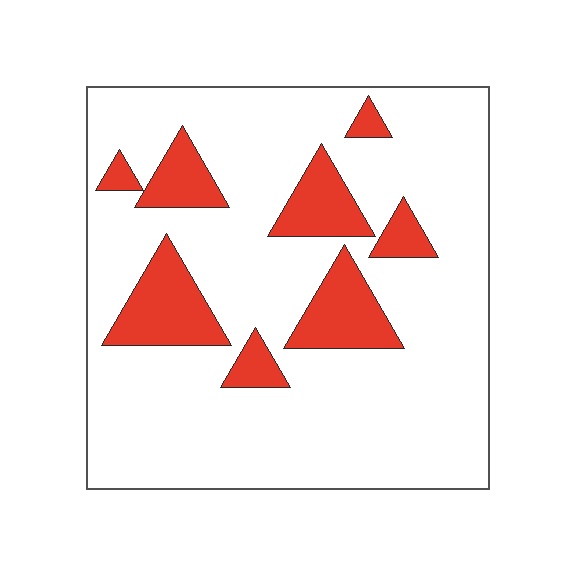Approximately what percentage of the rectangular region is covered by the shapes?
Approximately 20%.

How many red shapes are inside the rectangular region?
8.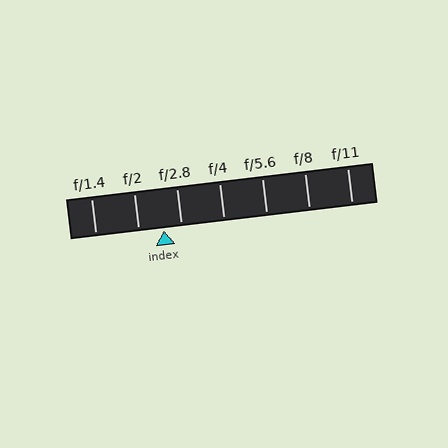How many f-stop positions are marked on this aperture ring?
There are 7 f-stop positions marked.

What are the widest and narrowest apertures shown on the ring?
The widest aperture shown is f/1.4 and the narrowest is f/11.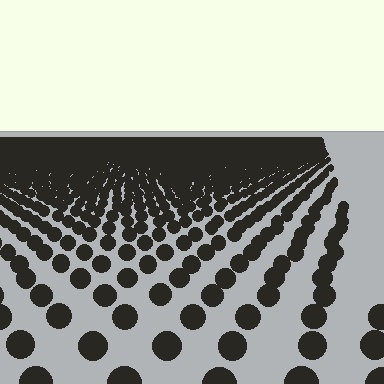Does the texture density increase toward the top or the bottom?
Density increases toward the top.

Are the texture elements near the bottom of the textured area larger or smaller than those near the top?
Larger. Near the bottom, elements are closer to the viewer and appear at a bigger on-screen size.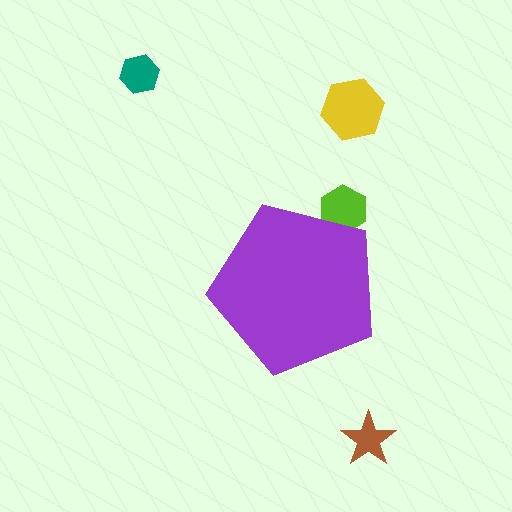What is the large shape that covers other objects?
A purple pentagon.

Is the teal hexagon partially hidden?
No, the teal hexagon is fully visible.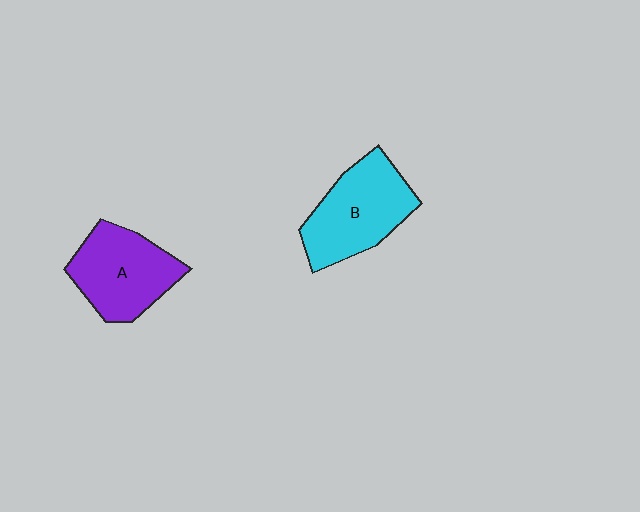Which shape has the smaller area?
Shape A (purple).